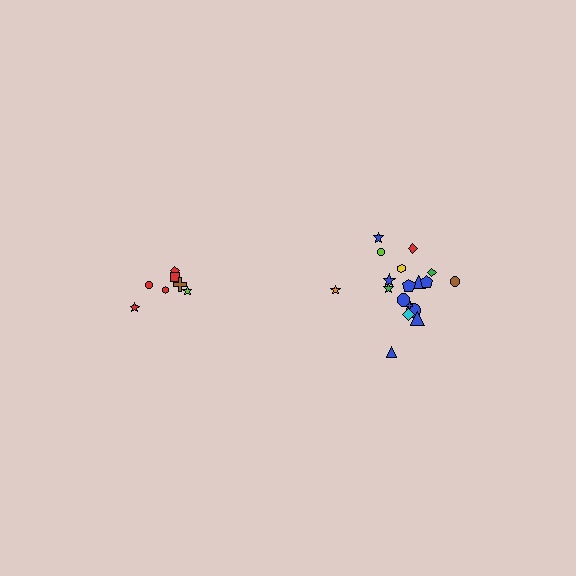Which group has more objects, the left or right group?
The right group.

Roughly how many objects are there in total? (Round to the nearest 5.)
Roughly 25 objects in total.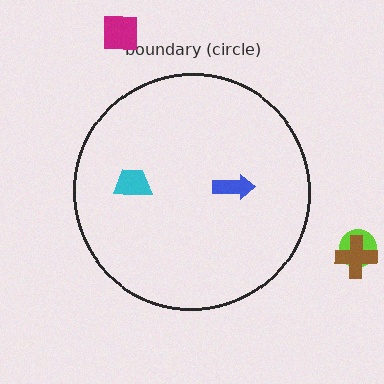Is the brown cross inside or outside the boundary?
Outside.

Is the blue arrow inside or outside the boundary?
Inside.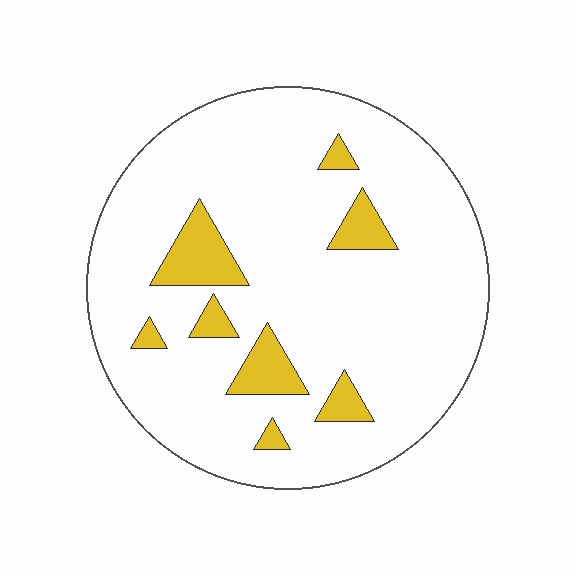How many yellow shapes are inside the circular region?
8.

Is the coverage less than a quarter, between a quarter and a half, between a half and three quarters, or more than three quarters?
Less than a quarter.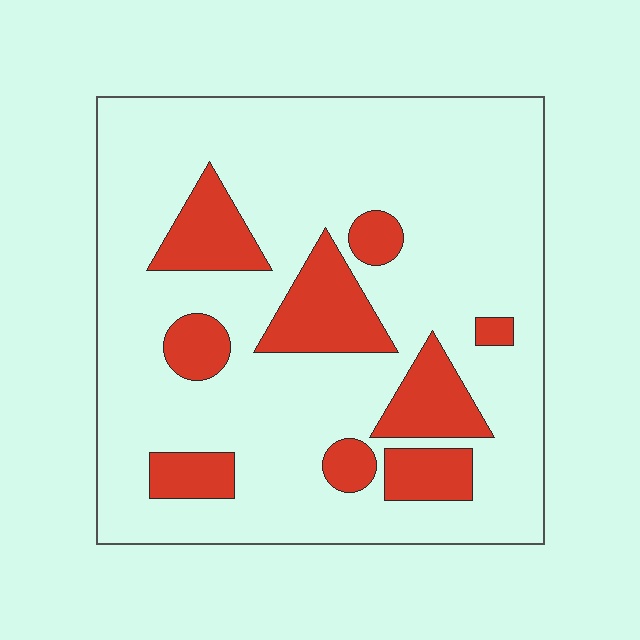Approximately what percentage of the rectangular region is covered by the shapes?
Approximately 20%.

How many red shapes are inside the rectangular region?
9.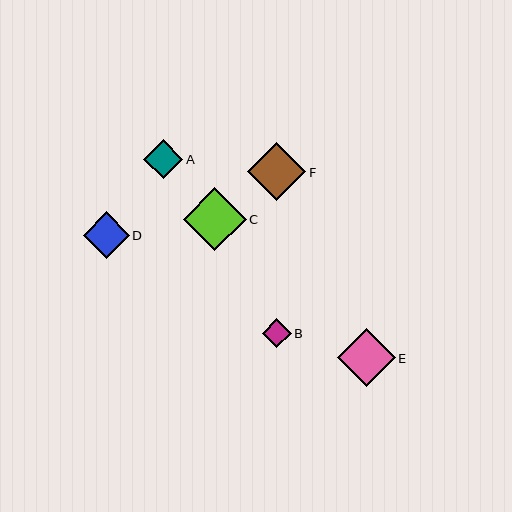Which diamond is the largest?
Diamond C is the largest with a size of approximately 63 pixels.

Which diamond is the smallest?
Diamond B is the smallest with a size of approximately 29 pixels.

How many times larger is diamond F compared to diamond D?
Diamond F is approximately 1.3 times the size of diamond D.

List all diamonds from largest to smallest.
From largest to smallest: C, F, E, D, A, B.